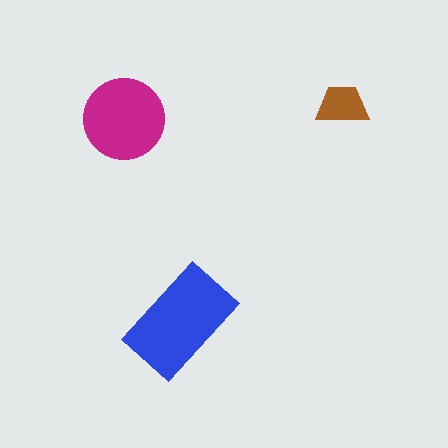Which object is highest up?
The brown trapezoid is topmost.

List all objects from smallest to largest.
The brown trapezoid, the magenta circle, the blue rectangle.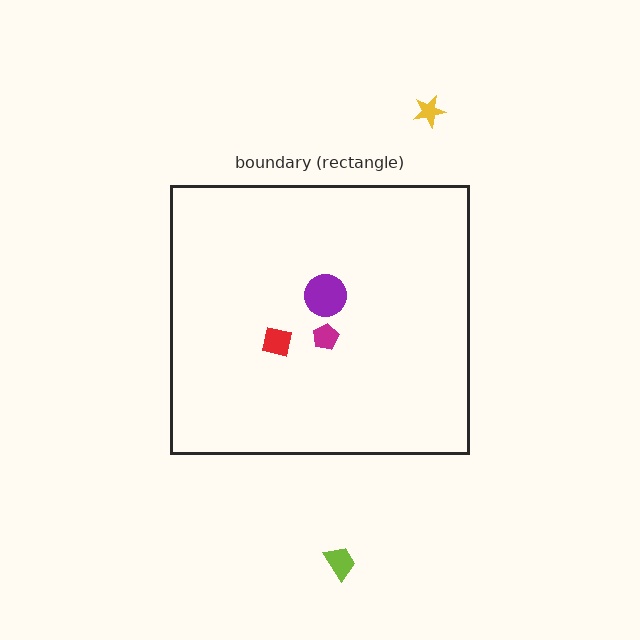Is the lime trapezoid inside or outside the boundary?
Outside.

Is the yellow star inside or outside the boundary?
Outside.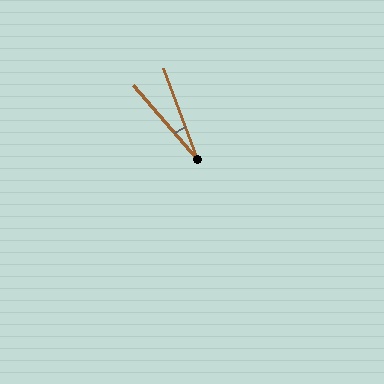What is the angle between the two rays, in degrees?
Approximately 20 degrees.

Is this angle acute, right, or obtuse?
It is acute.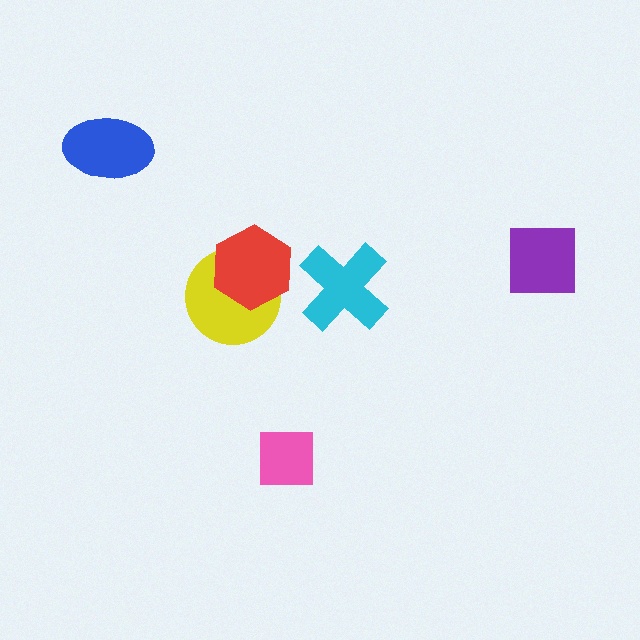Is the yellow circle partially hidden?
Yes, it is partially covered by another shape.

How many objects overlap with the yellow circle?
1 object overlaps with the yellow circle.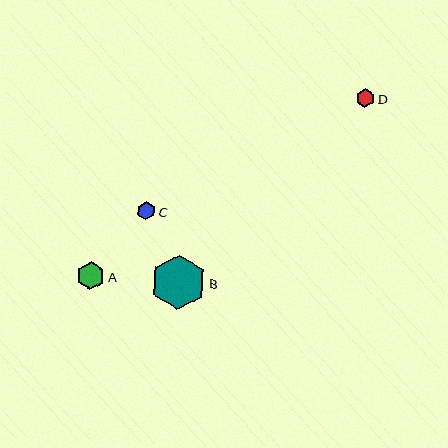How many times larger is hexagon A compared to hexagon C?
Hexagon A is approximately 1.5 times the size of hexagon C.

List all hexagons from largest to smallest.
From largest to smallest: B, A, C, D.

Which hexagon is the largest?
Hexagon B is the largest with a size of approximately 55 pixels.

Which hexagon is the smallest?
Hexagon D is the smallest with a size of approximately 18 pixels.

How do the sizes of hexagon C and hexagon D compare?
Hexagon C and hexagon D are approximately the same size.